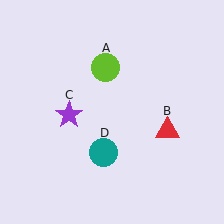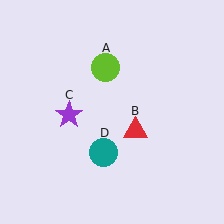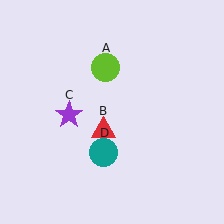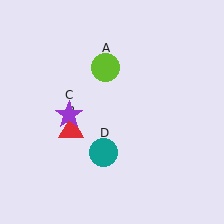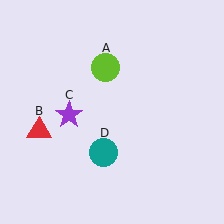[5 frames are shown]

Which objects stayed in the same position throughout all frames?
Lime circle (object A) and purple star (object C) and teal circle (object D) remained stationary.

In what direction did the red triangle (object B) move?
The red triangle (object B) moved left.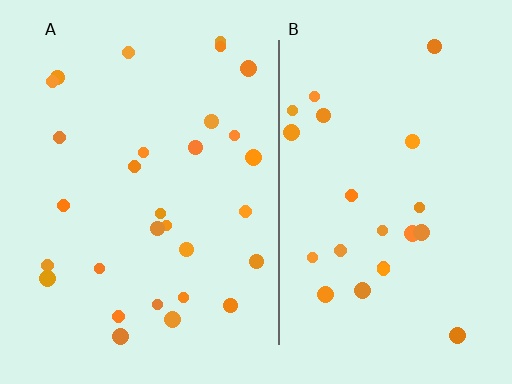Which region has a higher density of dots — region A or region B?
A (the left).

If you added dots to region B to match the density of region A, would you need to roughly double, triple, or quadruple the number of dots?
Approximately double.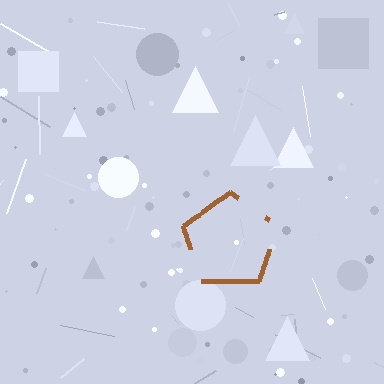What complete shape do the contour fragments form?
The contour fragments form a pentagon.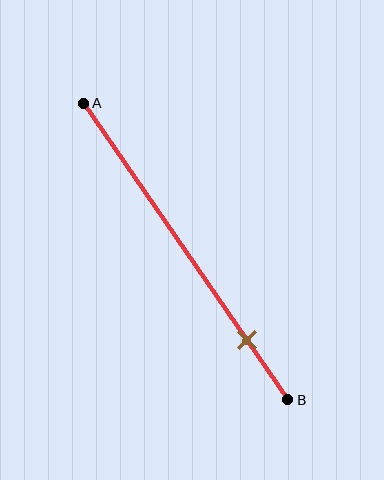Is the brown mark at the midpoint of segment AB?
No, the mark is at about 80% from A, not at the 50% midpoint.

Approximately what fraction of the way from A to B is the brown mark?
The brown mark is approximately 80% of the way from A to B.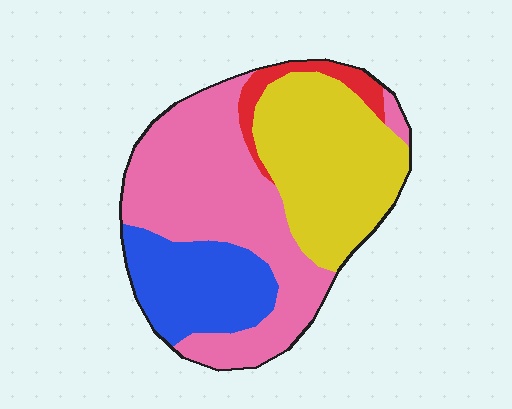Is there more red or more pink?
Pink.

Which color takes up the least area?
Red, at roughly 5%.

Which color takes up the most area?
Pink, at roughly 45%.